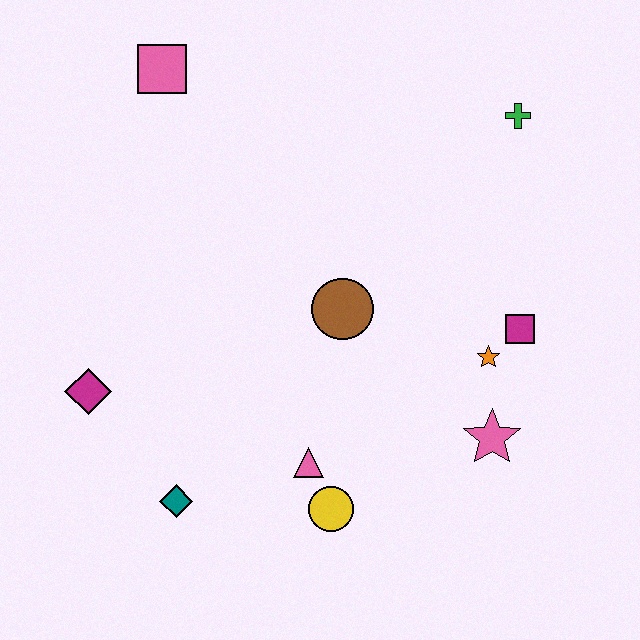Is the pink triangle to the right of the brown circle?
No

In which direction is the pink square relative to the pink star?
The pink square is above the pink star.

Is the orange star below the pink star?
No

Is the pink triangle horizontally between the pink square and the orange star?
Yes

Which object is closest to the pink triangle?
The yellow circle is closest to the pink triangle.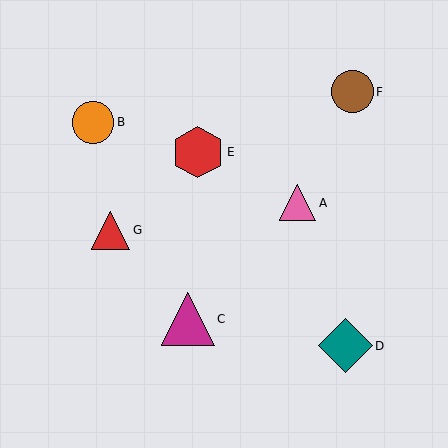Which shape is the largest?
The teal diamond (labeled D) is the largest.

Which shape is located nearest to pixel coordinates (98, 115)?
The orange circle (labeled B) at (93, 122) is nearest to that location.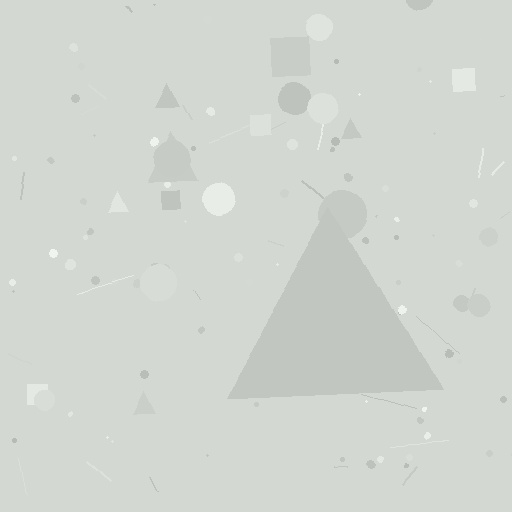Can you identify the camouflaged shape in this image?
The camouflaged shape is a triangle.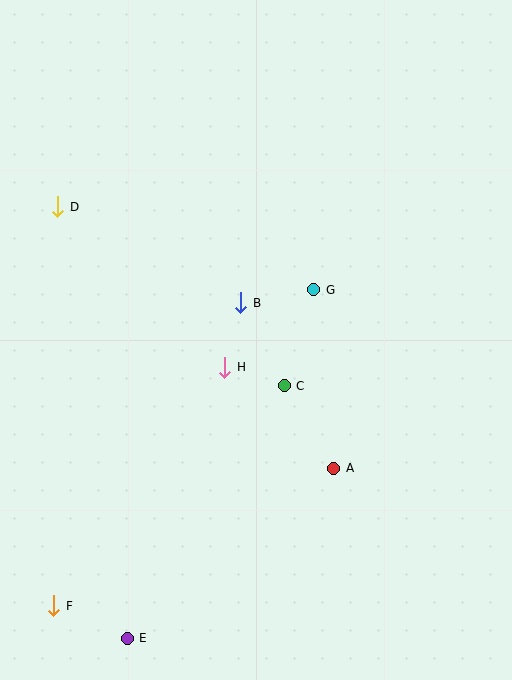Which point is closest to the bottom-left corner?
Point F is closest to the bottom-left corner.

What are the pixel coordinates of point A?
Point A is at (334, 468).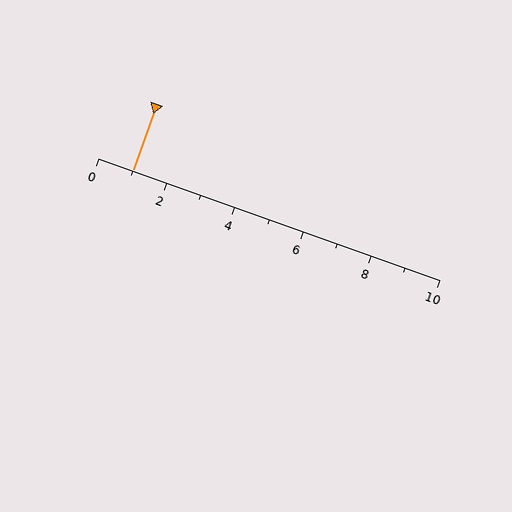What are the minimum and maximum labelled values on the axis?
The axis runs from 0 to 10.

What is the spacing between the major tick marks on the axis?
The major ticks are spaced 2 apart.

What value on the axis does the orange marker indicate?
The marker indicates approximately 1.